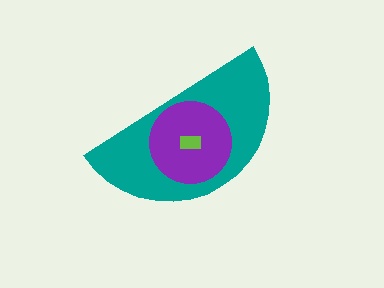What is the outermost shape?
The teal semicircle.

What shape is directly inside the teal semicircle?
The purple circle.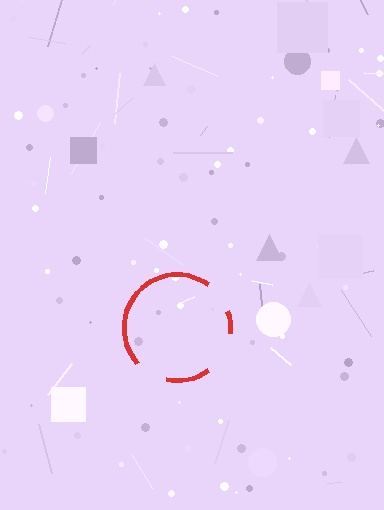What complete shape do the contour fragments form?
The contour fragments form a circle.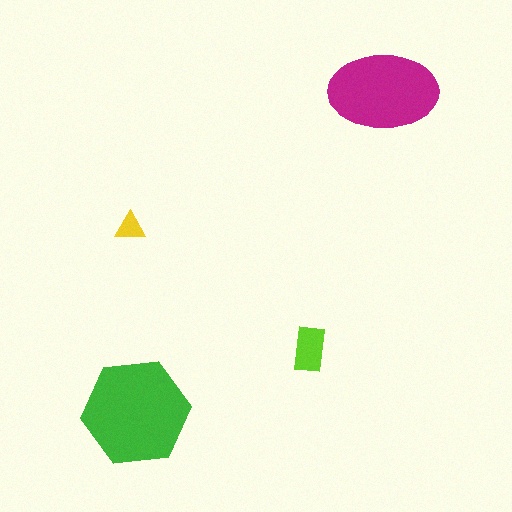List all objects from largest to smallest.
The green hexagon, the magenta ellipse, the lime rectangle, the yellow triangle.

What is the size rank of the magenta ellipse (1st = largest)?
2nd.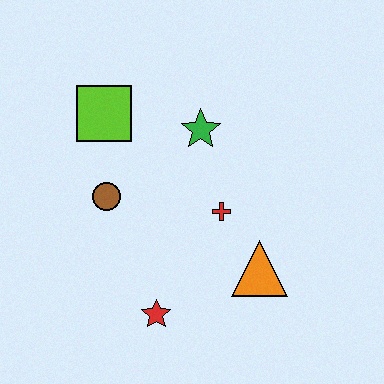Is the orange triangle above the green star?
No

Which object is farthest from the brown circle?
The orange triangle is farthest from the brown circle.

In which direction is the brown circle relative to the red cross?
The brown circle is to the left of the red cross.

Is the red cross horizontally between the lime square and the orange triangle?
Yes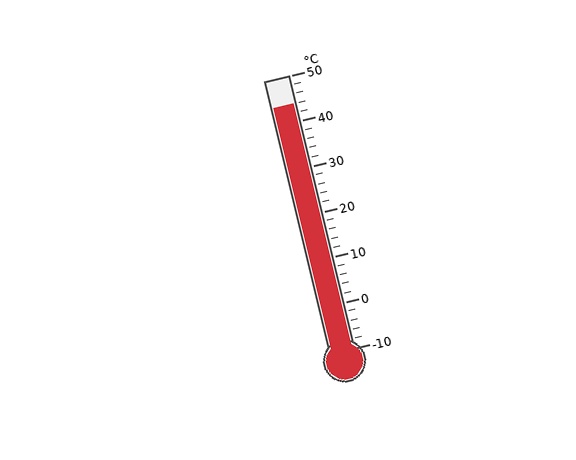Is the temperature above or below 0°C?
The temperature is above 0°C.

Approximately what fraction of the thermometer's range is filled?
The thermometer is filled to approximately 90% of its range.